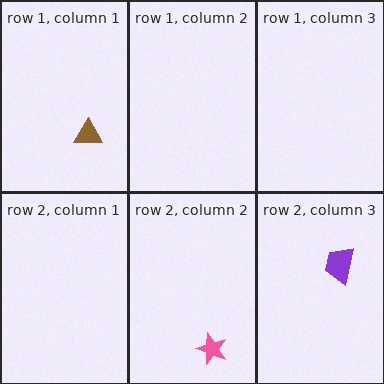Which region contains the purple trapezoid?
The row 2, column 3 region.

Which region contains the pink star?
The row 2, column 2 region.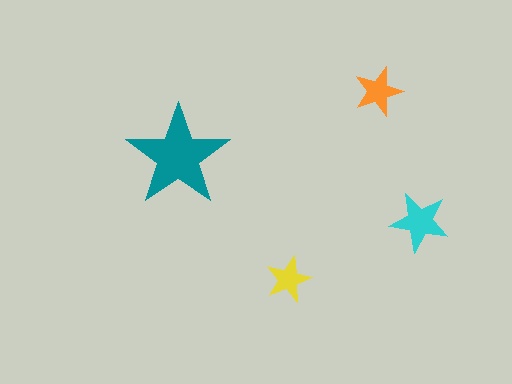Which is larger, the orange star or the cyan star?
The cyan one.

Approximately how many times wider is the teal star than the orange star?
About 2 times wider.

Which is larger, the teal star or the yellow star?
The teal one.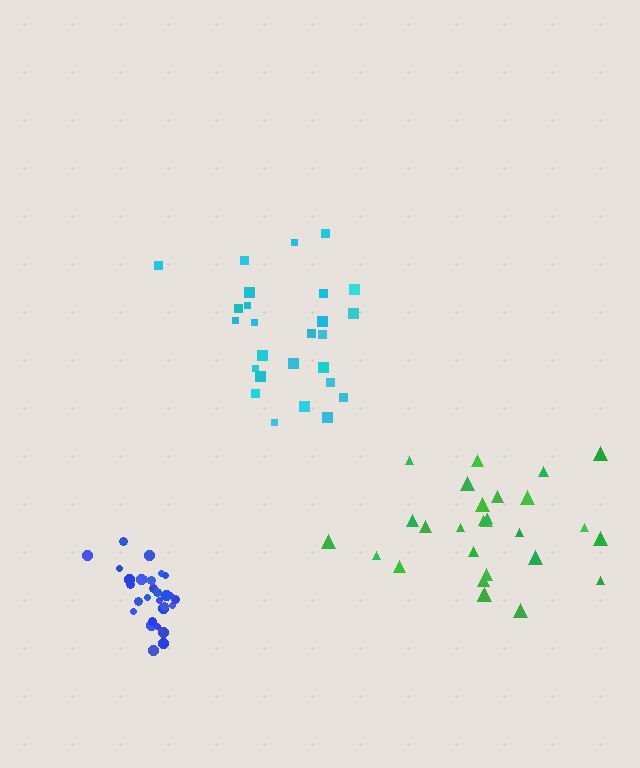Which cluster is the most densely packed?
Blue.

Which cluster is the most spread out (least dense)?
Green.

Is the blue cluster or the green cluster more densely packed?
Blue.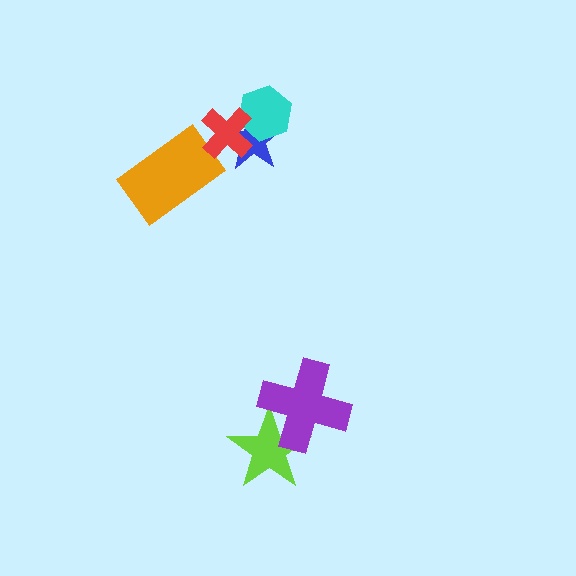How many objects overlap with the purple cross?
1 object overlaps with the purple cross.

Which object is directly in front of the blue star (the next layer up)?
The cyan hexagon is directly in front of the blue star.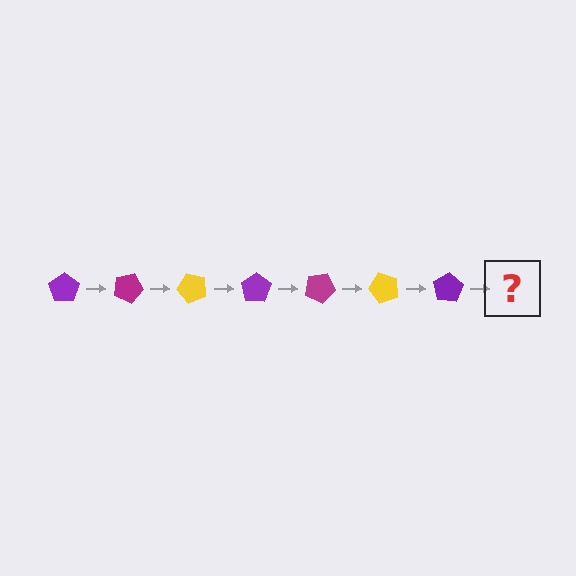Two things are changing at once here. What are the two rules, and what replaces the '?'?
The two rules are that it rotates 25 degrees each step and the color cycles through purple, magenta, and yellow. The '?' should be a magenta pentagon, rotated 175 degrees from the start.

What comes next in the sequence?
The next element should be a magenta pentagon, rotated 175 degrees from the start.